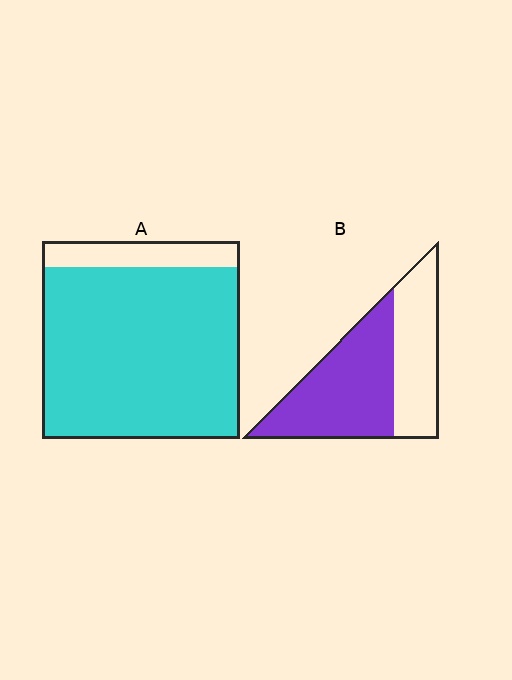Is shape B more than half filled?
Yes.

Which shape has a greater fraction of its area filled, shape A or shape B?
Shape A.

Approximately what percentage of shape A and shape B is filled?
A is approximately 85% and B is approximately 60%.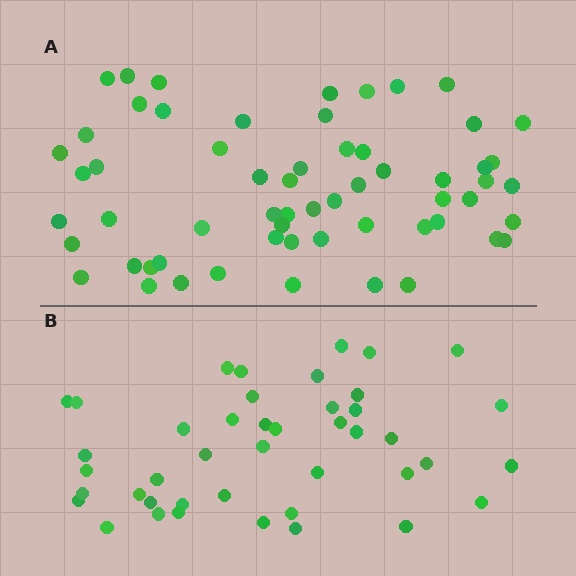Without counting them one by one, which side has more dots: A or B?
Region A (the top region) has more dots.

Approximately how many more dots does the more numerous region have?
Region A has approximately 15 more dots than region B.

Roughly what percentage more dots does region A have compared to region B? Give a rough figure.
About 40% more.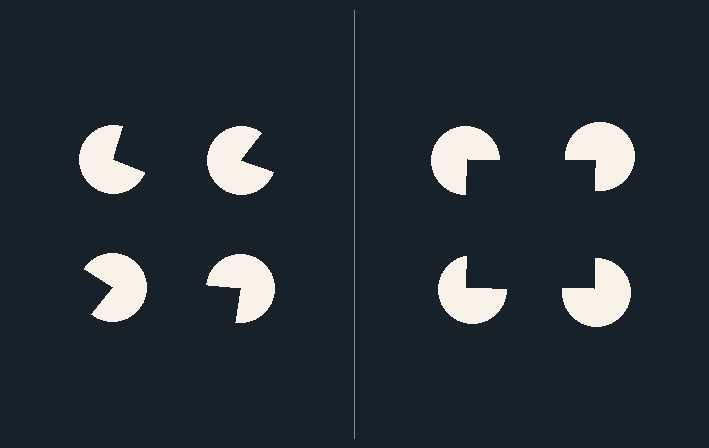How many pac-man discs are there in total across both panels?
8 — 4 on each side.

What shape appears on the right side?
An illusory square.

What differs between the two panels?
The pac-man discs are positioned identically on both sides; only the wedge orientations differ. On the right they align to a square; on the left they are misaligned.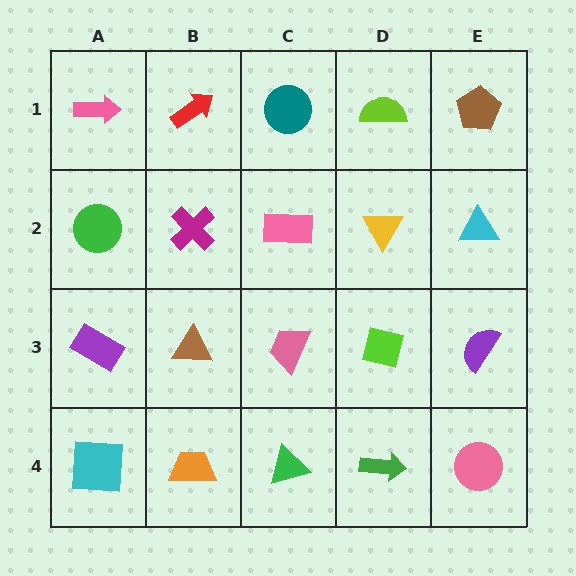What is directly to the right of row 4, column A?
An orange trapezoid.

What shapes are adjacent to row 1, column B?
A magenta cross (row 2, column B), a pink arrow (row 1, column A), a teal circle (row 1, column C).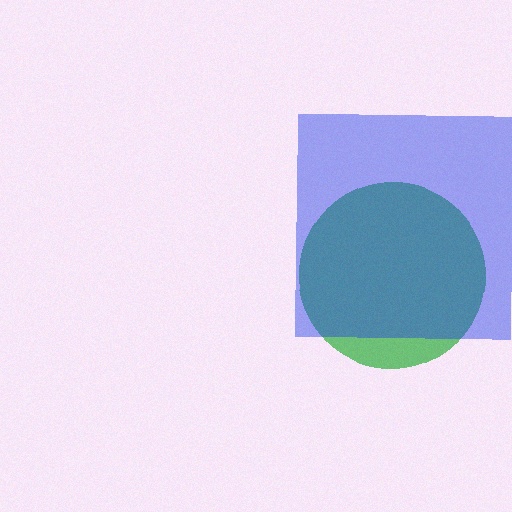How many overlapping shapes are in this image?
There are 2 overlapping shapes in the image.